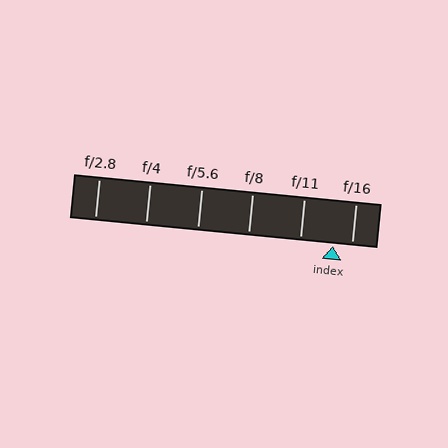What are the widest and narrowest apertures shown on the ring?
The widest aperture shown is f/2.8 and the narrowest is f/16.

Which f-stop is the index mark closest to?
The index mark is closest to f/16.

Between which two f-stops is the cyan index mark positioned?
The index mark is between f/11 and f/16.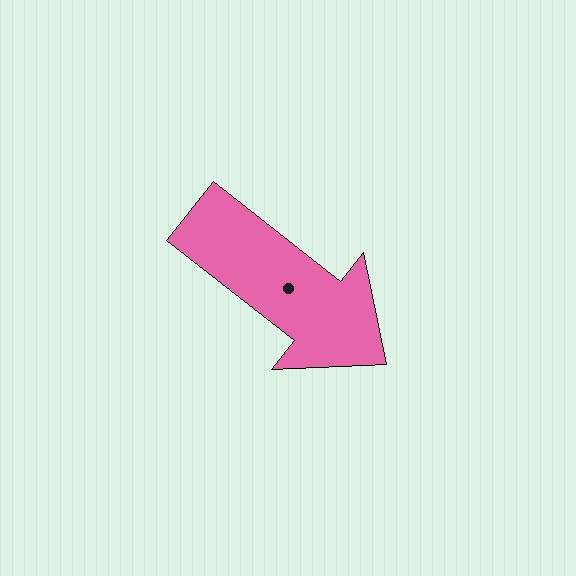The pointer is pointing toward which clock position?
Roughly 4 o'clock.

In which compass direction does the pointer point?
Southeast.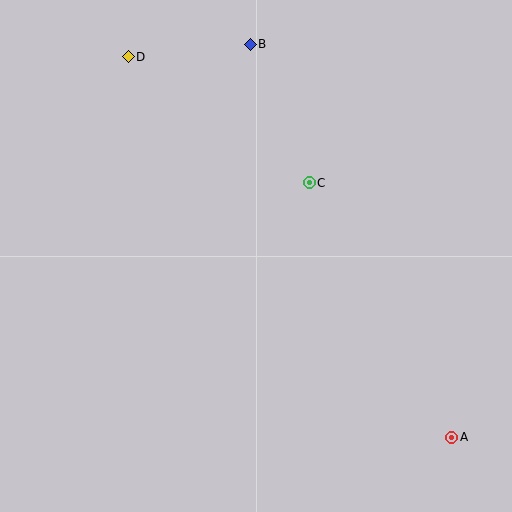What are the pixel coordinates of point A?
Point A is at (452, 437).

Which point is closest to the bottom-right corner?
Point A is closest to the bottom-right corner.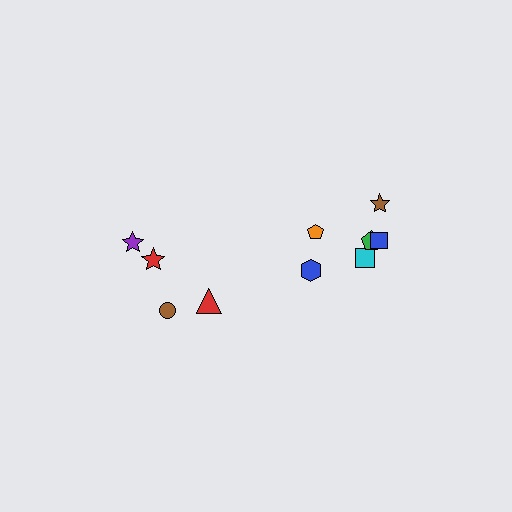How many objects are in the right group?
There are 6 objects.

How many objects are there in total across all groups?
There are 10 objects.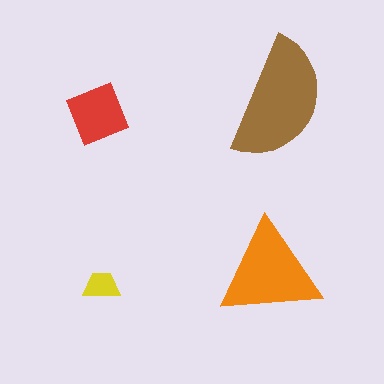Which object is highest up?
The brown semicircle is topmost.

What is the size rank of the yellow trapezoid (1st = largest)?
4th.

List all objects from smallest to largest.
The yellow trapezoid, the red diamond, the orange triangle, the brown semicircle.